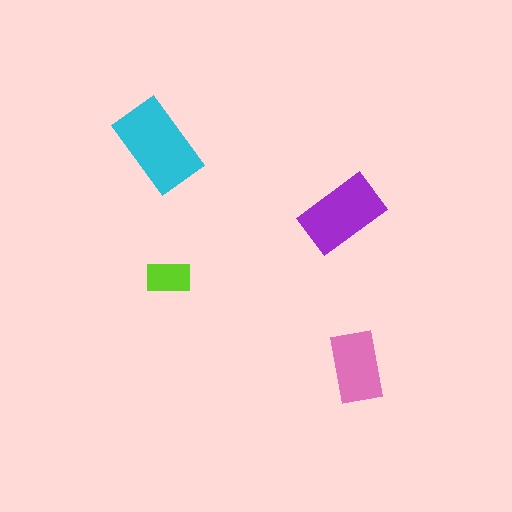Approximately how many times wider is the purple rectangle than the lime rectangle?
About 2 times wider.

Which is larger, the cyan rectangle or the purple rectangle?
The cyan one.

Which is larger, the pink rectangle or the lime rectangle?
The pink one.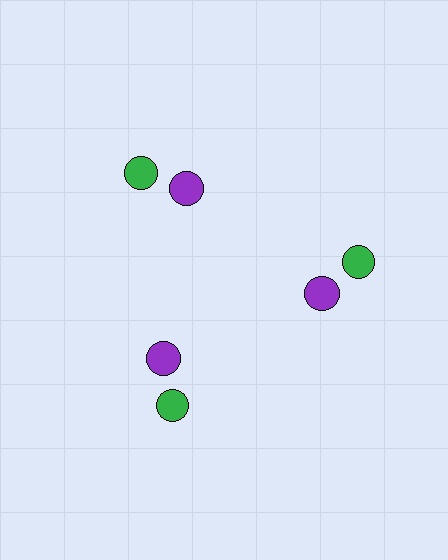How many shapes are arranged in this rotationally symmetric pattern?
There are 6 shapes, arranged in 3 groups of 2.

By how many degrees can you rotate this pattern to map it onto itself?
The pattern maps onto itself every 120 degrees of rotation.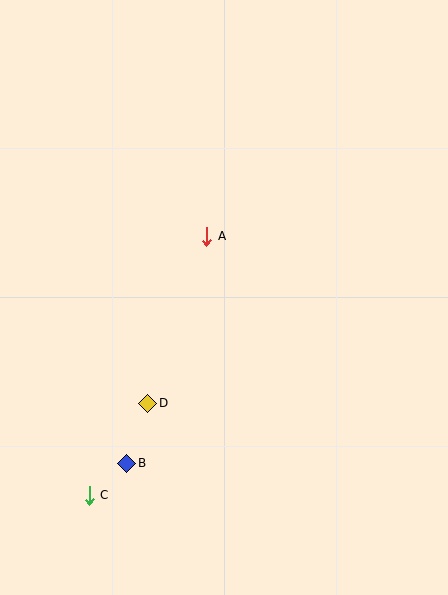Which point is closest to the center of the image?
Point A at (207, 236) is closest to the center.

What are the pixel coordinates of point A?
Point A is at (207, 236).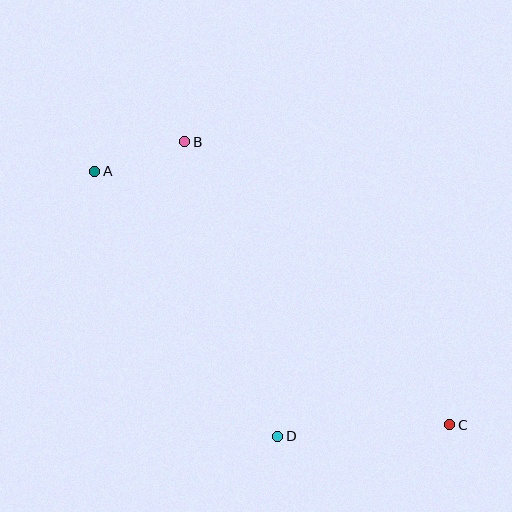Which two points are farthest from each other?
Points A and C are farthest from each other.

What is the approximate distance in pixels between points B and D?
The distance between B and D is approximately 309 pixels.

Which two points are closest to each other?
Points A and B are closest to each other.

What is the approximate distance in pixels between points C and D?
The distance between C and D is approximately 173 pixels.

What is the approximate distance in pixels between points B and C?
The distance between B and C is approximately 388 pixels.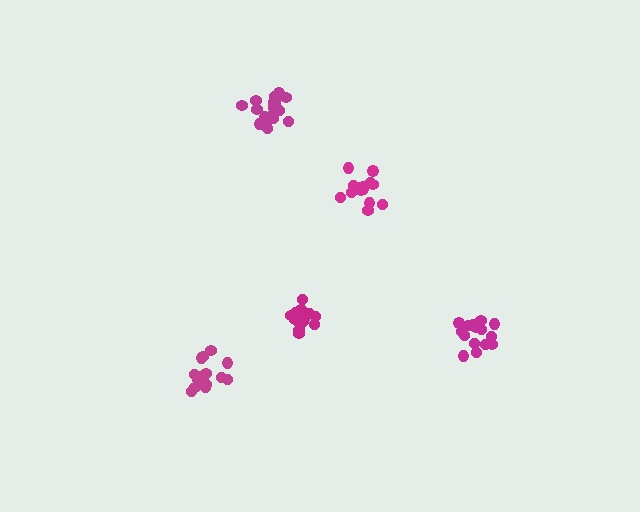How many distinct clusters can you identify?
There are 5 distinct clusters.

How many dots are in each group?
Group 1: 16 dots, Group 2: 15 dots, Group 3: 17 dots, Group 4: 15 dots, Group 5: 17 dots (80 total).